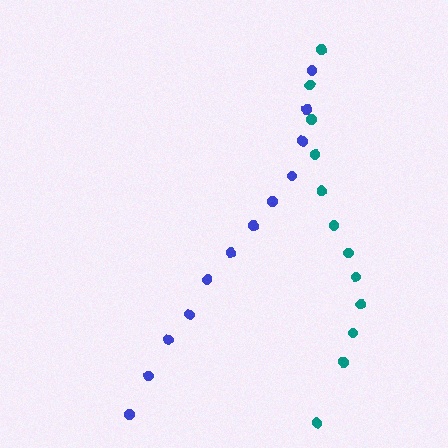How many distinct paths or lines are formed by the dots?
There are 2 distinct paths.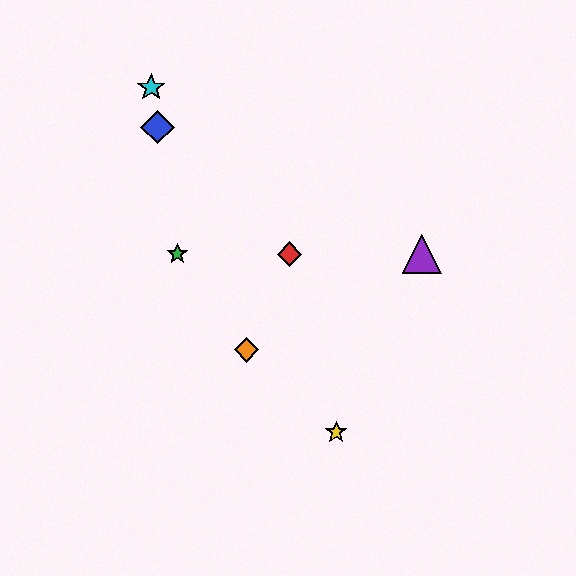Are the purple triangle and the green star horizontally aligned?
Yes, both are at y≈254.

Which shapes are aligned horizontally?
The red diamond, the green star, the purple triangle are aligned horizontally.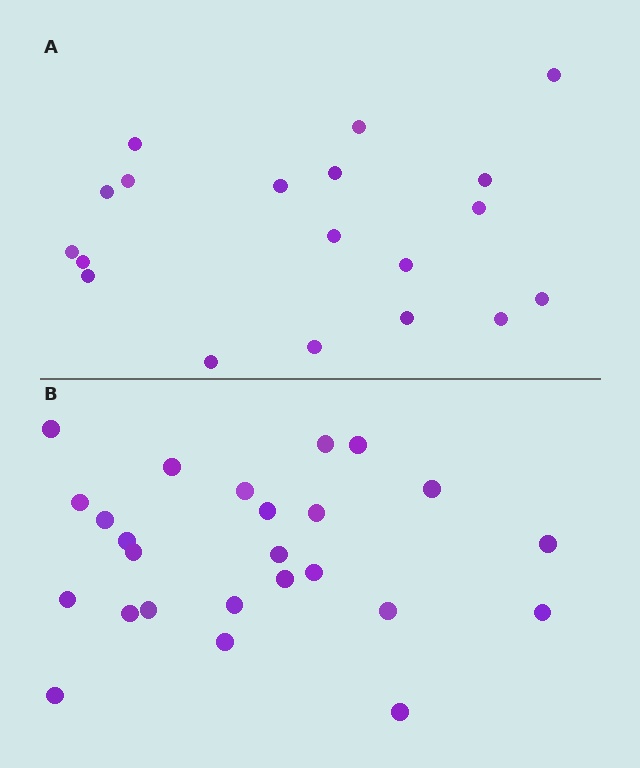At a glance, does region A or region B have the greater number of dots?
Region B (the bottom region) has more dots.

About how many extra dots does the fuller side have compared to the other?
Region B has about 6 more dots than region A.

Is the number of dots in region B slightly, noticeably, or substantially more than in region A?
Region B has noticeably more, but not dramatically so. The ratio is roughly 1.3 to 1.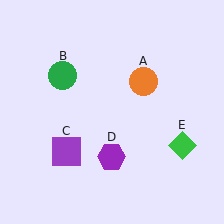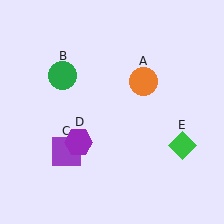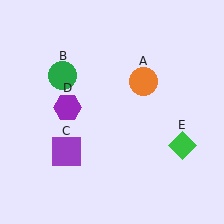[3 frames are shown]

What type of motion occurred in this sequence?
The purple hexagon (object D) rotated clockwise around the center of the scene.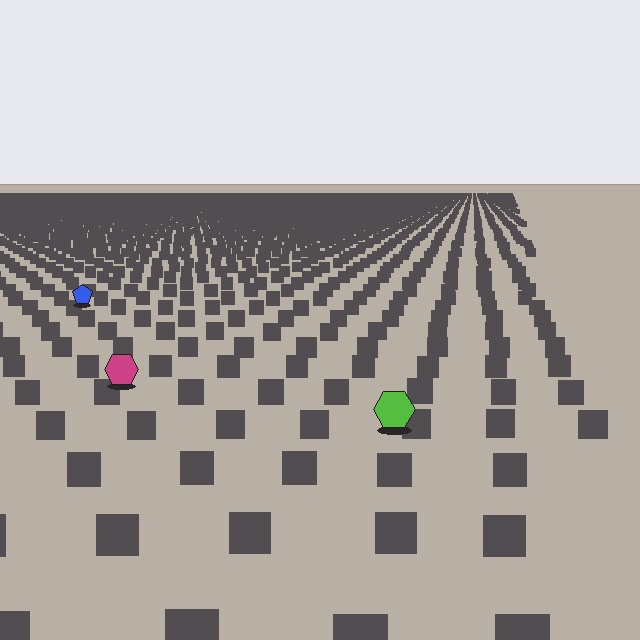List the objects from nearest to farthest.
From nearest to farthest: the lime hexagon, the magenta hexagon, the blue pentagon.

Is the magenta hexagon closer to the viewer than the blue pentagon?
Yes. The magenta hexagon is closer — you can tell from the texture gradient: the ground texture is coarser near it.